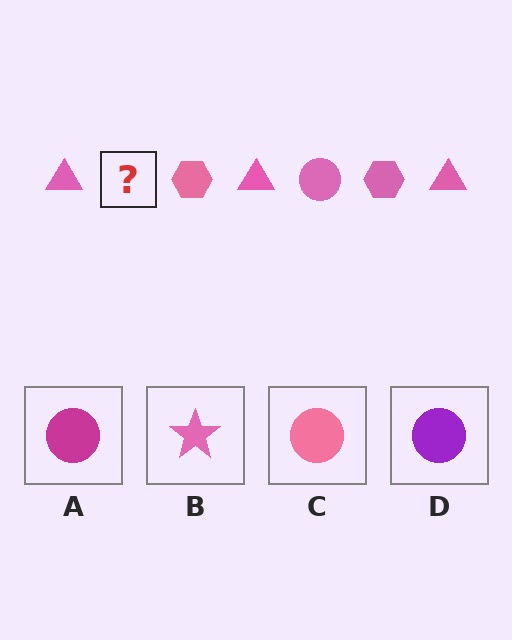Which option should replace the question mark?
Option C.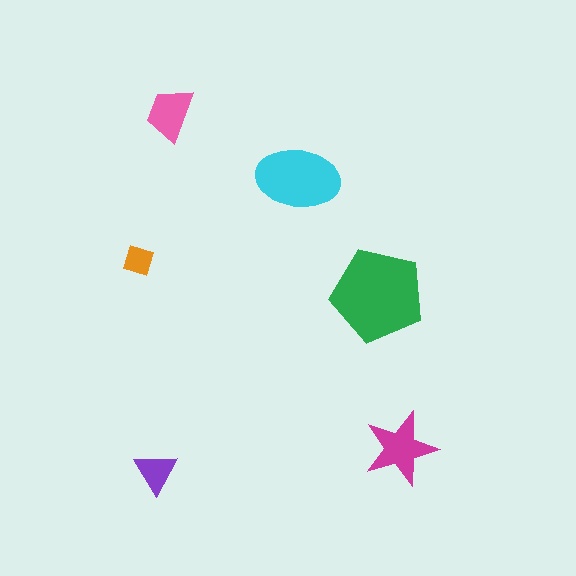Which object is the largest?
The green pentagon.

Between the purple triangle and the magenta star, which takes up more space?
The magenta star.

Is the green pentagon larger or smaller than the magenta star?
Larger.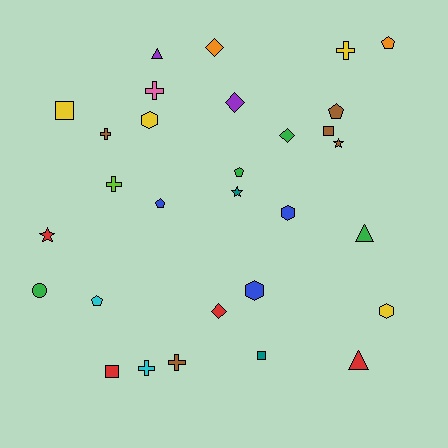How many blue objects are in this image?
There are 3 blue objects.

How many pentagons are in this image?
There are 5 pentagons.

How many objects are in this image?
There are 30 objects.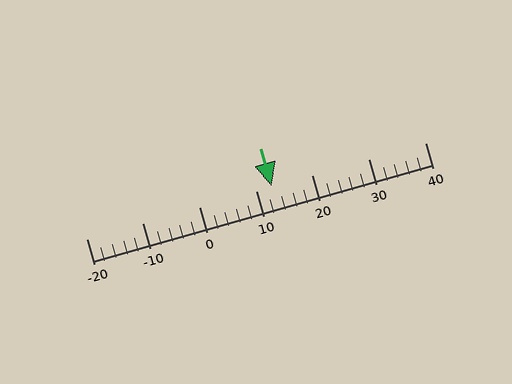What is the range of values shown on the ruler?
The ruler shows values from -20 to 40.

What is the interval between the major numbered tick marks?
The major tick marks are spaced 10 units apart.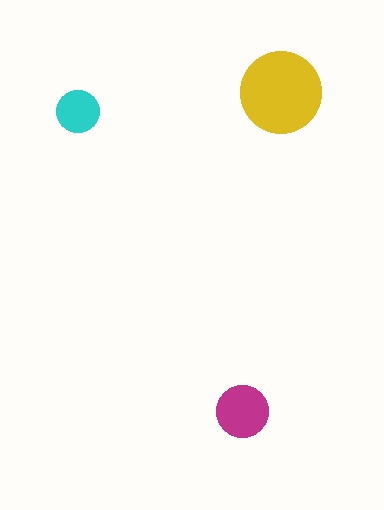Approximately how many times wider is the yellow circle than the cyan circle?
About 2 times wider.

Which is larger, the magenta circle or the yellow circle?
The yellow one.